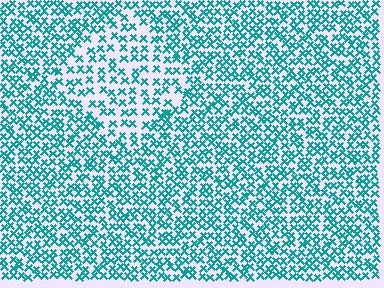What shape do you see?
I see a diamond.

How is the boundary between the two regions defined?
The boundary is defined by a change in element density (approximately 1.7x ratio). All elements are the same color, size, and shape.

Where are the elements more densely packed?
The elements are more densely packed outside the diamond boundary.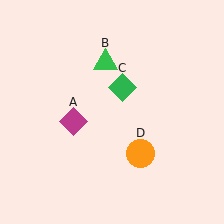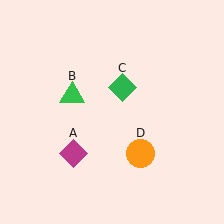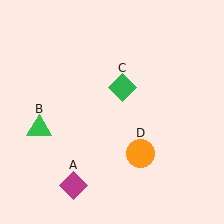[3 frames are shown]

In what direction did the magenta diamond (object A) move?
The magenta diamond (object A) moved down.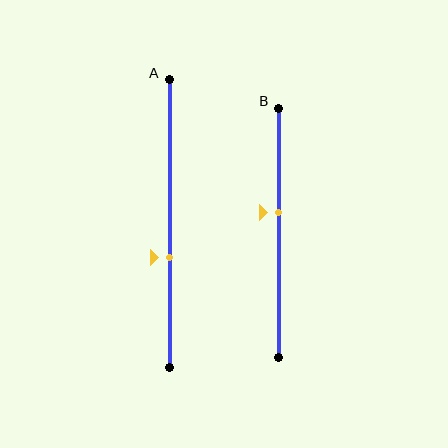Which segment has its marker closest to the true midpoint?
Segment B has its marker closest to the true midpoint.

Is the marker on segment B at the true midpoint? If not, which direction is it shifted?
No, the marker on segment B is shifted upward by about 8% of the segment length.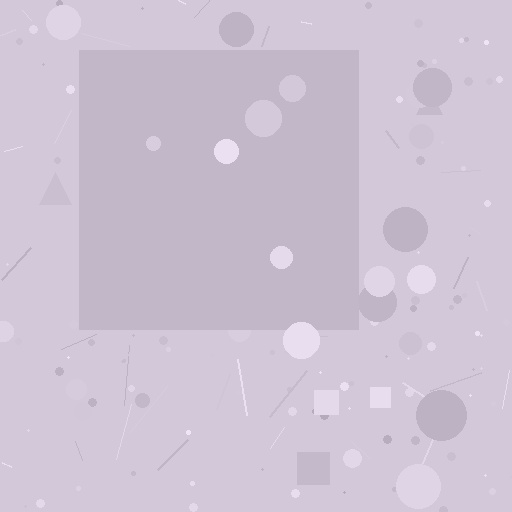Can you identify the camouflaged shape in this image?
The camouflaged shape is a square.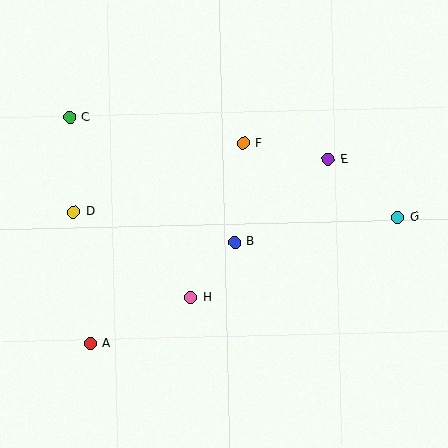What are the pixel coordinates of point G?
Point G is at (397, 217).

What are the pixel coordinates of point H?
Point H is at (191, 298).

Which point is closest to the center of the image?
Point B at (235, 242) is closest to the center.